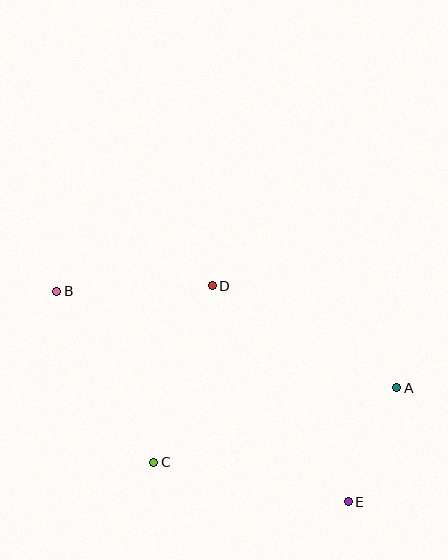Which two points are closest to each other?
Points A and E are closest to each other.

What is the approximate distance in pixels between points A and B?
The distance between A and B is approximately 353 pixels.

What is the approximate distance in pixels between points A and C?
The distance between A and C is approximately 254 pixels.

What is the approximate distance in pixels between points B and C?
The distance between B and C is approximately 196 pixels.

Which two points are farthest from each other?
Points B and E are farthest from each other.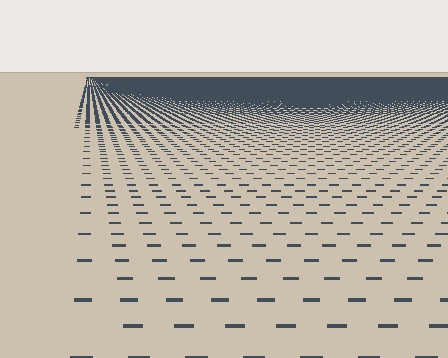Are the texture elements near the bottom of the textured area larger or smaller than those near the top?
Larger. Near the bottom, elements are closer to the viewer and appear at a bigger on-screen size.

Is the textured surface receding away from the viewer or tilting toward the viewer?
The surface is receding away from the viewer. Texture elements get smaller and denser toward the top.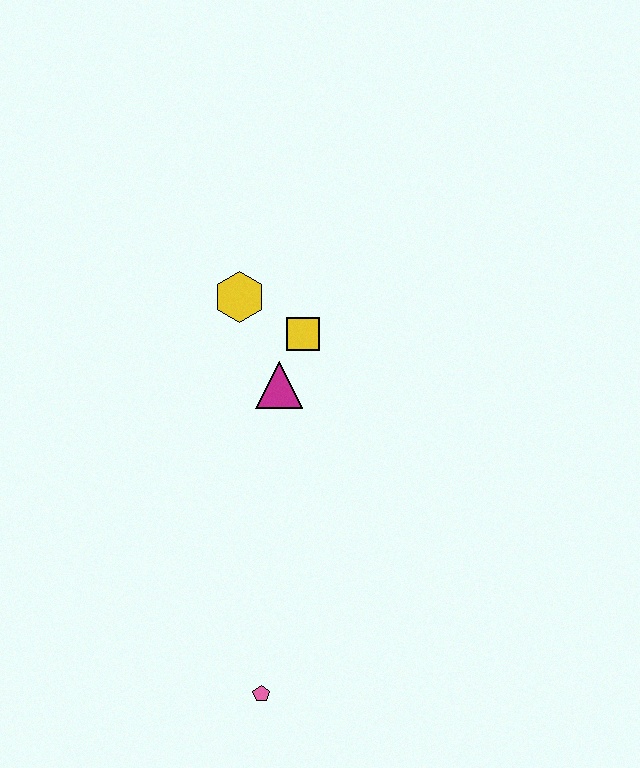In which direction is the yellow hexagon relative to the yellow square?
The yellow hexagon is to the left of the yellow square.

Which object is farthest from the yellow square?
The pink pentagon is farthest from the yellow square.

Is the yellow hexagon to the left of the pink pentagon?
Yes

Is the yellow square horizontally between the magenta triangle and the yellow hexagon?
No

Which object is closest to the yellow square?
The magenta triangle is closest to the yellow square.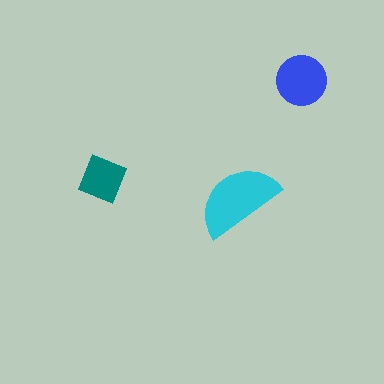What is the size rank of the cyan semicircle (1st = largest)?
1st.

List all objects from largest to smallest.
The cyan semicircle, the blue circle, the teal square.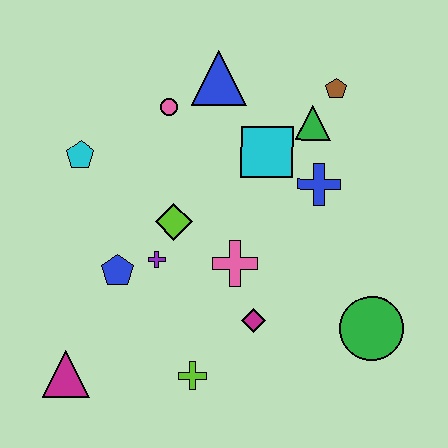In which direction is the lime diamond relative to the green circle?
The lime diamond is to the left of the green circle.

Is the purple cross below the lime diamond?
Yes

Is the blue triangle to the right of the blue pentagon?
Yes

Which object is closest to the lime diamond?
The purple cross is closest to the lime diamond.